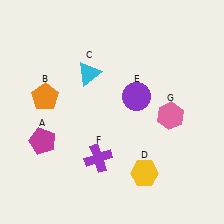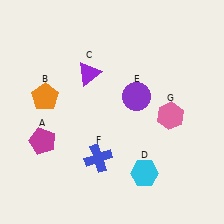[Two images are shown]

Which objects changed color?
C changed from cyan to purple. D changed from yellow to cyan. F changed from purple to blue.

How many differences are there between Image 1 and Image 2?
There are 3 differences between the two images.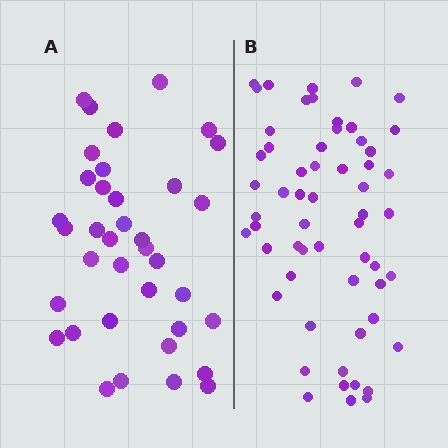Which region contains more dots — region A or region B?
Region B (the right region) has more dots.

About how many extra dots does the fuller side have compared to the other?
Region B has approximately 20 more dots than region A.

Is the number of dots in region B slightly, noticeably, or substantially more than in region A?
Region B has substantially more. The ratio is roughly 1.6 to 1.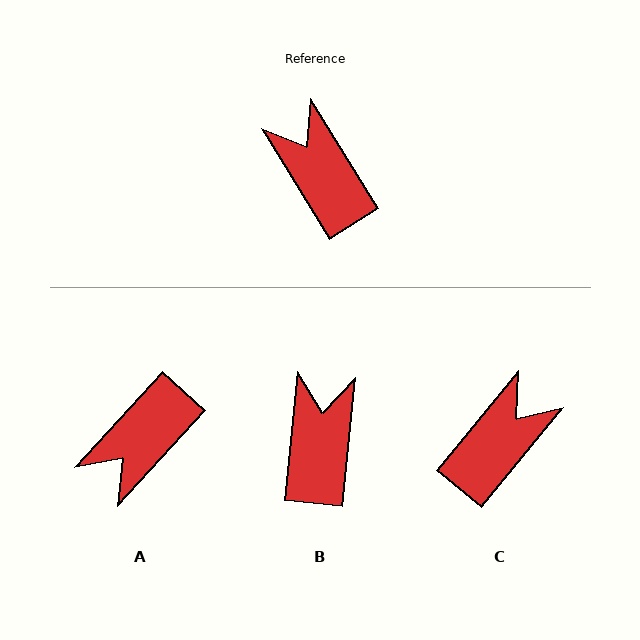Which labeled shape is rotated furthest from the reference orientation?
A, about 106 degrees away.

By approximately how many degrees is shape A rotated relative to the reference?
Approximately 106 degrees counter-clockwise.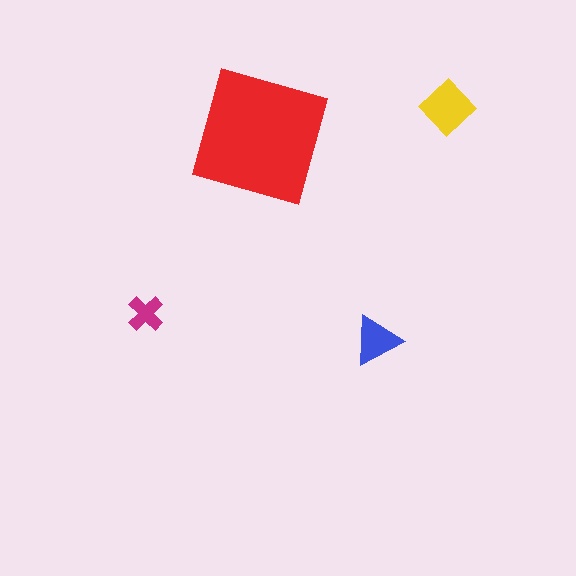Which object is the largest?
The red square.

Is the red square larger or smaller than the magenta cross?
Larger.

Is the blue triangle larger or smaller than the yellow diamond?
Smaller.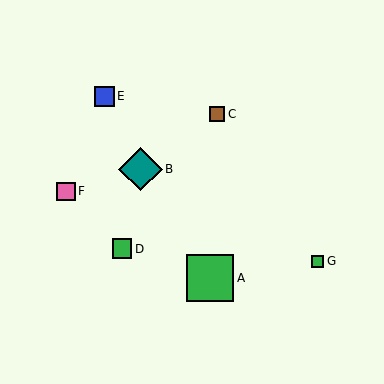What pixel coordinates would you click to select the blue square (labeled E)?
Click at (104, 96) to select the blue square E.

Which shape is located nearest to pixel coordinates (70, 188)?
The pink square (labeled F) at (66, 191) is nearest to that location.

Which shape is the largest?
The green square (labeled A) is the largest.